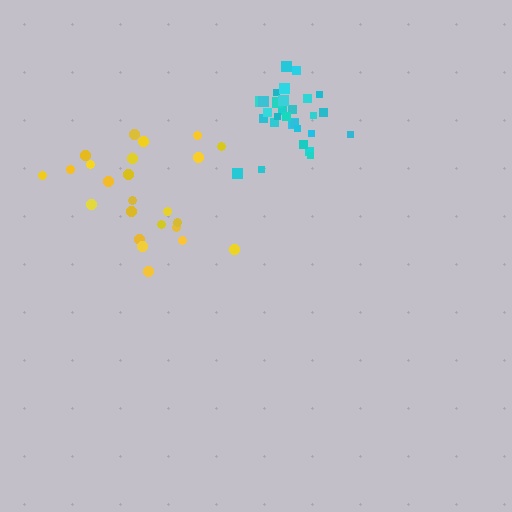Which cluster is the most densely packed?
Cyan.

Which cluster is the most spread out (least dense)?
Yellow.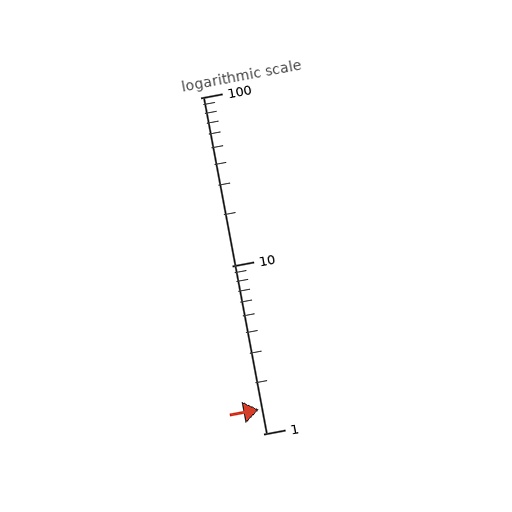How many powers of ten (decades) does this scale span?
The scale spans 2 decades, from 1 to 100.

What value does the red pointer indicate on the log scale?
The pointer indicates approximately 1.4.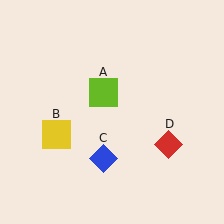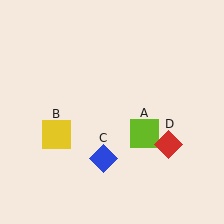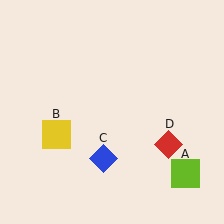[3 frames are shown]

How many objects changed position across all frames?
1 object changed position: lime square (object A).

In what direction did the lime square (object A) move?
The lime square (object A) moved down and to the right.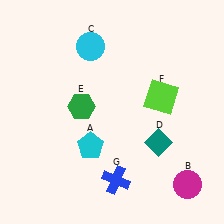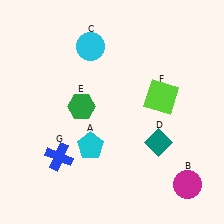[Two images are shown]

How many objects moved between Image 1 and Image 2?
1 object moved between the two images.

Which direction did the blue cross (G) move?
The blue cross (G) moved left.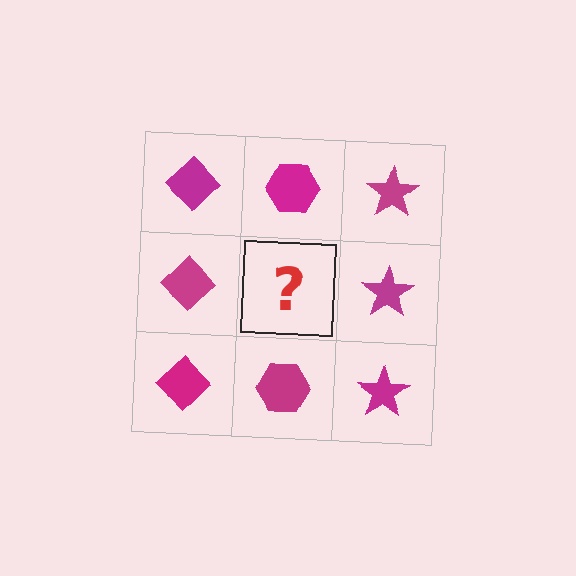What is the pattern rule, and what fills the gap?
The rule is that each column has a consistent shape. The gap should be filled with a magenta hexagon.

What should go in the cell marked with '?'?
The missing cell should contain a magenta hexagon.